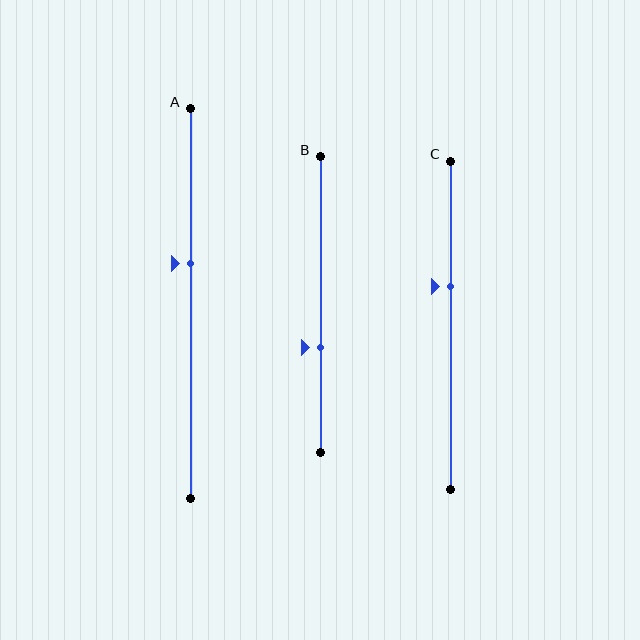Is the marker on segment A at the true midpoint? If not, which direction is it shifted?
No, the marker on segment A is shifted upward by about 10% of the segment length.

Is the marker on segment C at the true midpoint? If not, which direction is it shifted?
No, the marker on segment C is shifted upward by about 12% of the segment length.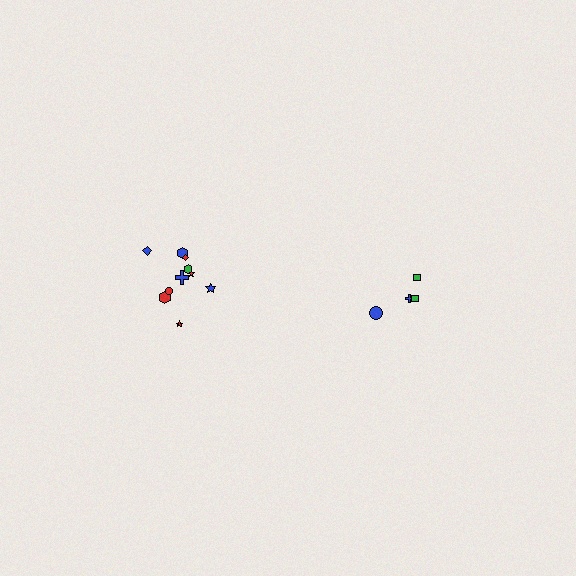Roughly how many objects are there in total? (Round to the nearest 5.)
Roughly 15 objects in total.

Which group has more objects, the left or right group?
The left group.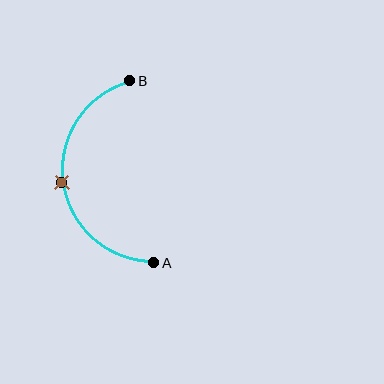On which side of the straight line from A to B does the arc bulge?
The arc bulges to the left of the straight line connecting A and B.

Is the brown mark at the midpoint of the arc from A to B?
Yes. The brown mark lies on the arc at equal arc-length from both A and B — it is the arc midpoint.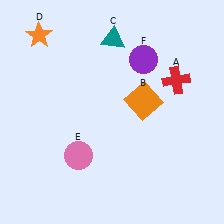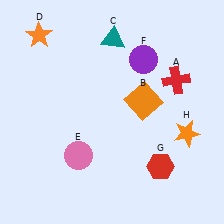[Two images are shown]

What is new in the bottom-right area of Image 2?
An orange star (H) was added in the bottom-right area of Image 2.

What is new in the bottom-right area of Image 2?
A red hexagon (G) was added in the bottom-right area of Image 2.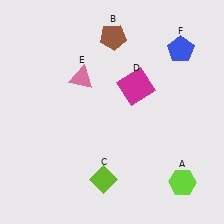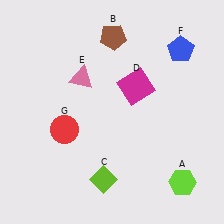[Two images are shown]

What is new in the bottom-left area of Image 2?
A red circle (G) was added in the bottom-left area of Image 2.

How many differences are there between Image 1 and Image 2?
There is 1 difference between the two images.